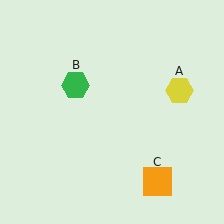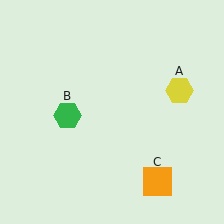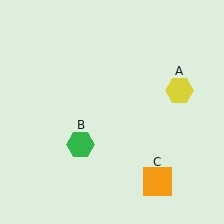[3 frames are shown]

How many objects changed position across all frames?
1 object changed position: green hexagon (object B).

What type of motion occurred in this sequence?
The green hexagon (object B) rotated counterclockwise around the center of the scene.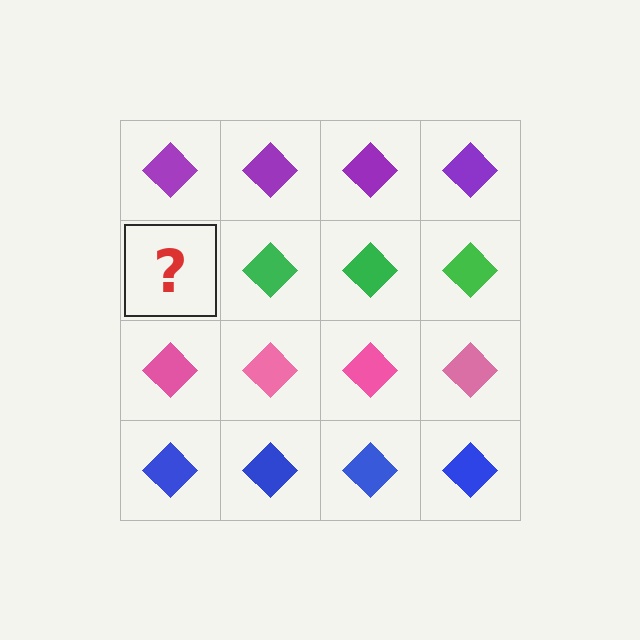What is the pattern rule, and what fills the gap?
The rule is that each row has a consistent color. The gap should be filled with a green diamond.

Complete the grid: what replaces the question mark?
The question mark should be replaced with a green diamond.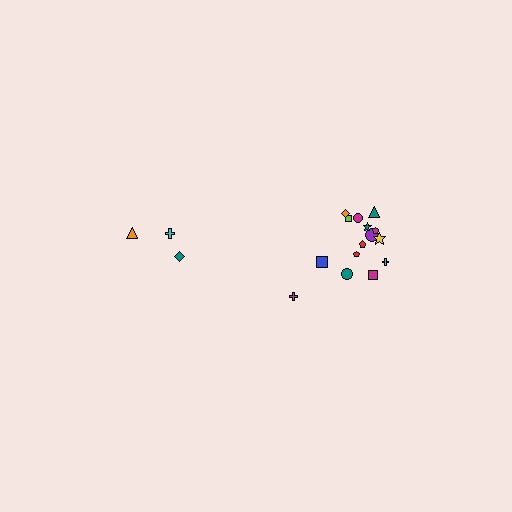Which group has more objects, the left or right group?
The right group.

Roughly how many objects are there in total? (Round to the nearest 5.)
Roughly 20 objects in total.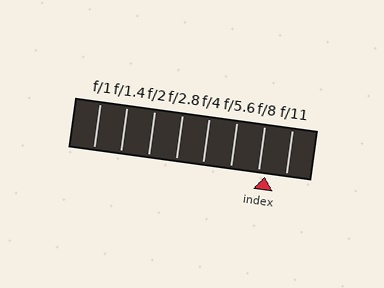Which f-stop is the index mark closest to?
The index mark is closest to f/8.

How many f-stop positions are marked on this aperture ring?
There are 8 f-stop positions marked.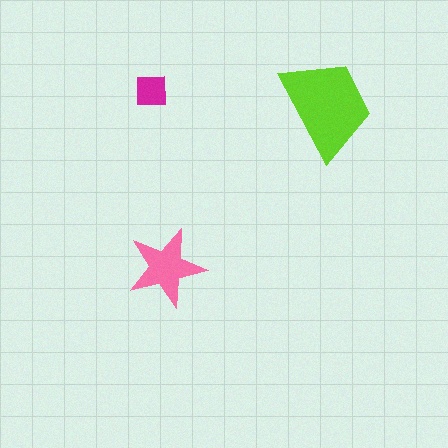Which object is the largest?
The lime trapezoid.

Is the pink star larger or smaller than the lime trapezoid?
Smaller.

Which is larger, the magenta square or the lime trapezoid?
The lime trapezoid.